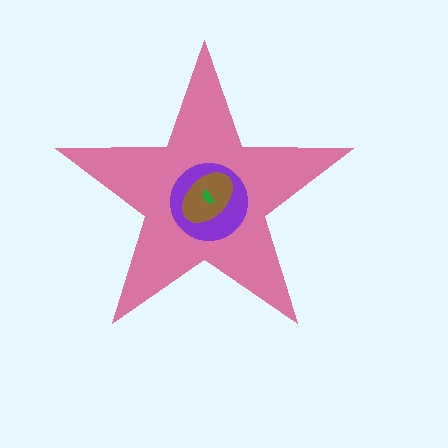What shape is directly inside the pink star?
The purple circle.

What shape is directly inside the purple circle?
The brown ellipse.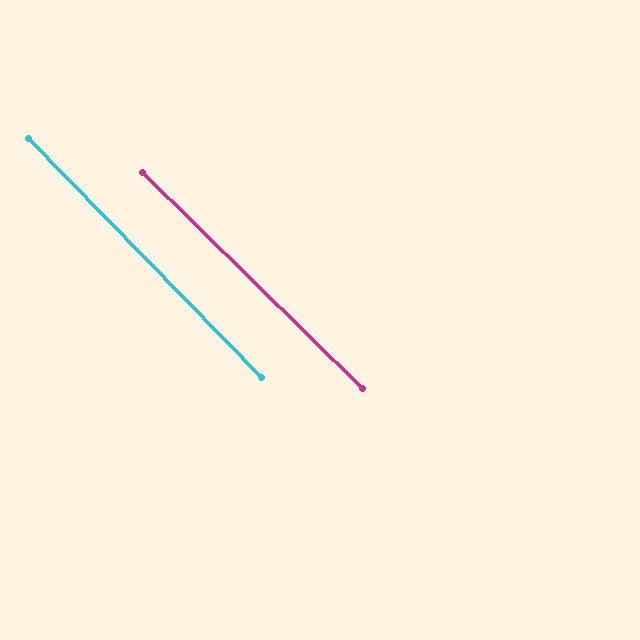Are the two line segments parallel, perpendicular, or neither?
Parallel — their directions differ by only 1.1°.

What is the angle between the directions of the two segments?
Approximately 1 degree.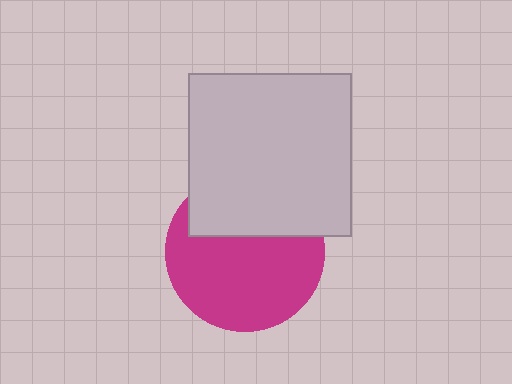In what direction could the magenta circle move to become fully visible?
The magenta circle could move down. That would shift it out from behind the light gray square entirely.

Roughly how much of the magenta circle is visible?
About half of it is visible (roughly 64%).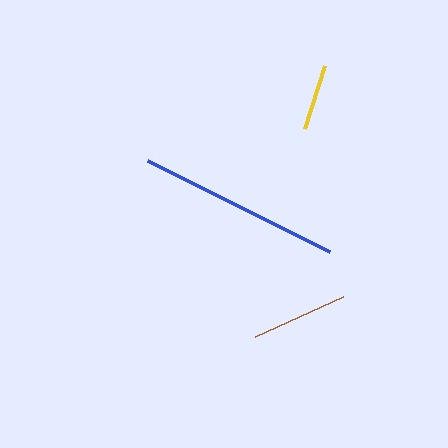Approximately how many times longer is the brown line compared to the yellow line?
The brown line is approximately 1.5 times the length of the yellow line.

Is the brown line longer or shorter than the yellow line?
The brown line is longer than the yellow line.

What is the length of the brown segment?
The brown segment is approximately 97 pixels long.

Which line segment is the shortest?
The yellow line is the shortest at approximately 65 pixels.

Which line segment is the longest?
The blue line is the longest at approximately 204 pixels.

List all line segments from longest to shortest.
From longest to shortest: blue, brown, yellow.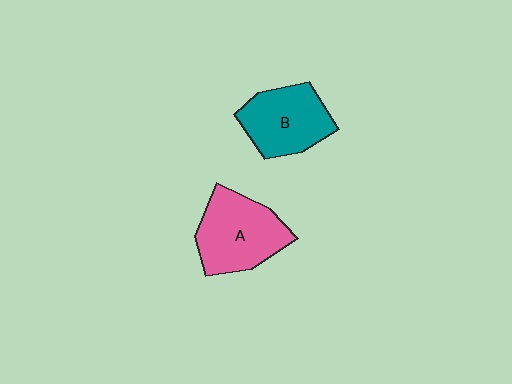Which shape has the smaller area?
Shape B (teal).